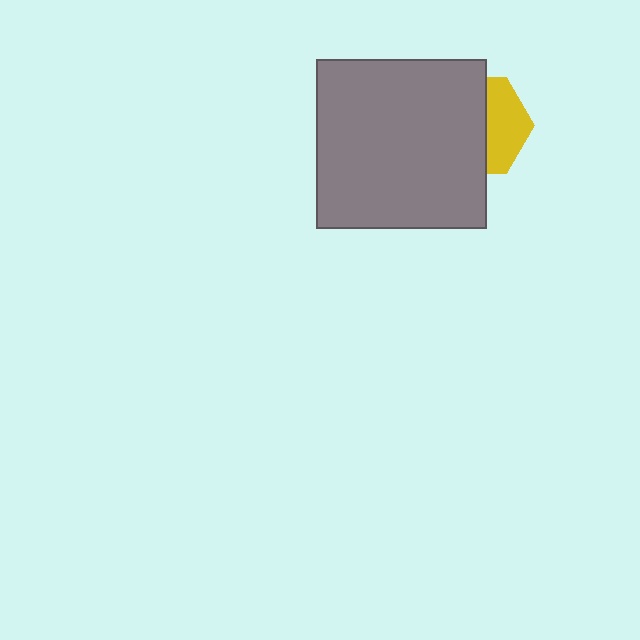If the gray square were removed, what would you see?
You would see the complete yellow hexagon.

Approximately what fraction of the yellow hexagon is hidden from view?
Roughly 60% of the yellow hexagon is hidden behind the gray square.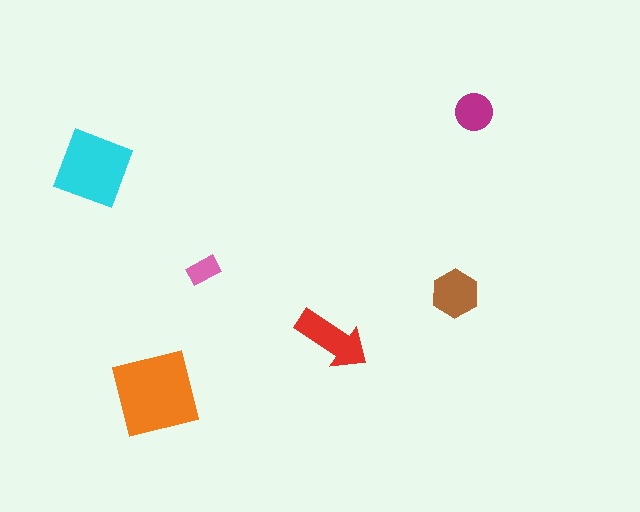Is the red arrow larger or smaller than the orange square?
Smaller.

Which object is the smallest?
The pink rectangle.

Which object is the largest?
The orange square.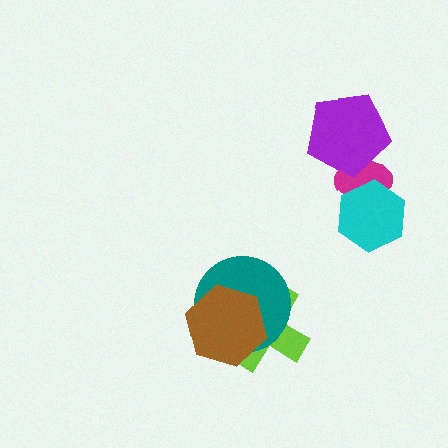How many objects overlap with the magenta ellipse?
2 objects overlap with the magenta ellipse.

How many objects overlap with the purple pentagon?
1 object overlaps with the purple pentagon.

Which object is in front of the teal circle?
The brown hexagon is in front of the teal circle.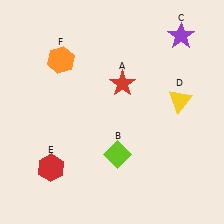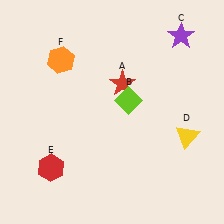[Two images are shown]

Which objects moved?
The objects that moved are: the lime diamond (B), the yellow triangle (D).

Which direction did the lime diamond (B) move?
The lime diamond (B) moved up.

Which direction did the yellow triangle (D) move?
The yellow triangle (D) moved down.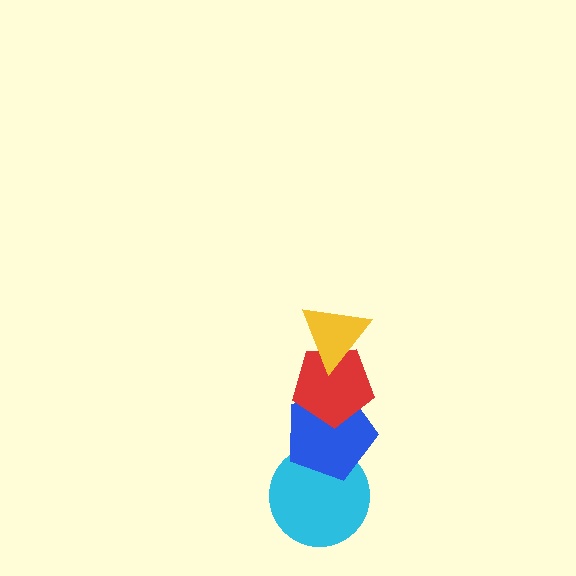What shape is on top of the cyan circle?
The blue pentagon is on top of the cyan circle.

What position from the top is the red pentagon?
The red pentagon is 2nd from the top.